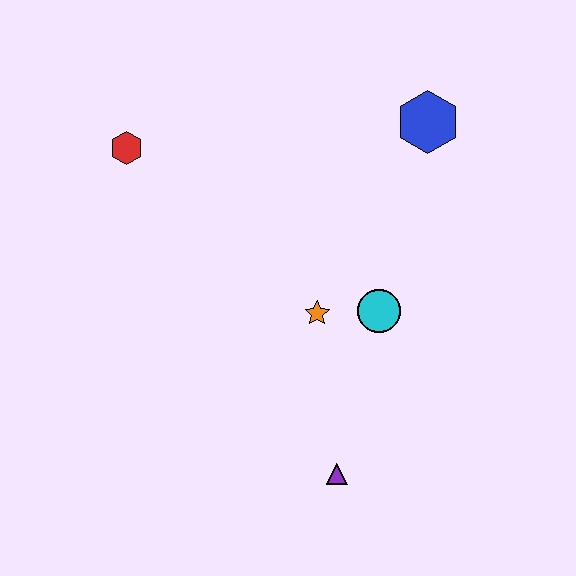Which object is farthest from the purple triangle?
The red hexagon is farthest from the purple triangle.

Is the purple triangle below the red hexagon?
Yes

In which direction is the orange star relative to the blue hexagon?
The orange star is below the blue hexagon.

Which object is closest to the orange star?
The cyan circle is closest to the orange star.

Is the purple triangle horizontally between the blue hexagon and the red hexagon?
Yes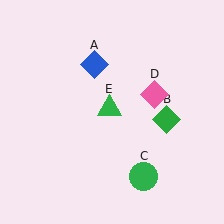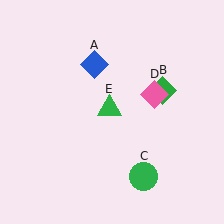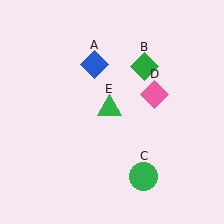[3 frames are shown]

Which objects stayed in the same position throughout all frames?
Blue diamond (object A) and green circle (object C) and pink diamond (object D) and green triangle (object E) remained stationary.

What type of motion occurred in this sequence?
The green diamond (object B) rotated counterclockwise around the center of the scene.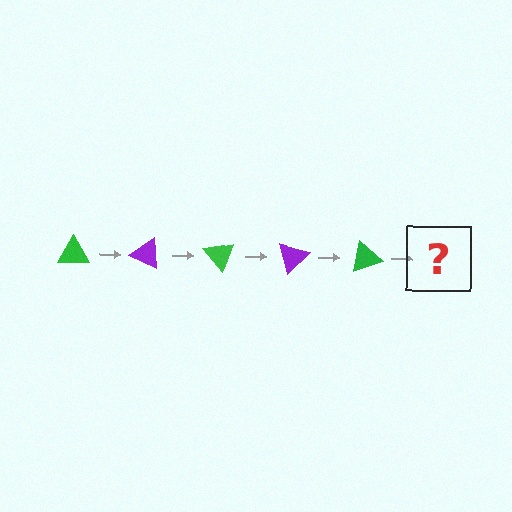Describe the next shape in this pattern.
It should be a purple triangle, rotated 125 degrees from the start.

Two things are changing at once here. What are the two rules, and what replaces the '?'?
The two rules are that it rotates 25 degrees each step and the color cycles through green and purple. The '?' should be a purple triangle, rotated 125 degrees from the start.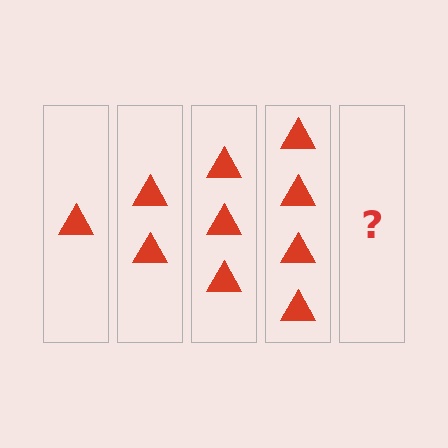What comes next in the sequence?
The next element should be 5 triangles.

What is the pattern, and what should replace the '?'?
The pattern is that each step adds one more triangle. The '?' should be 5 triangles.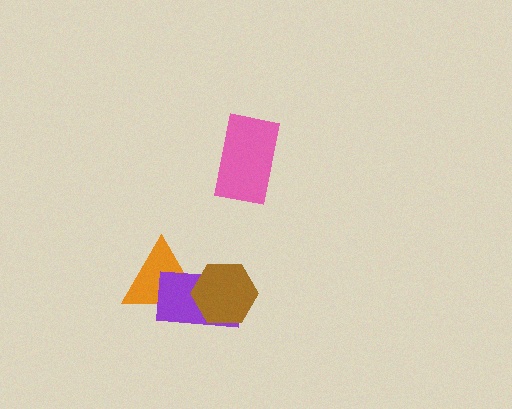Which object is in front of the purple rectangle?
The brown hexagon is in front of the purple rectangle.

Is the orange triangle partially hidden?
Yes, it is partially covered by another shape.